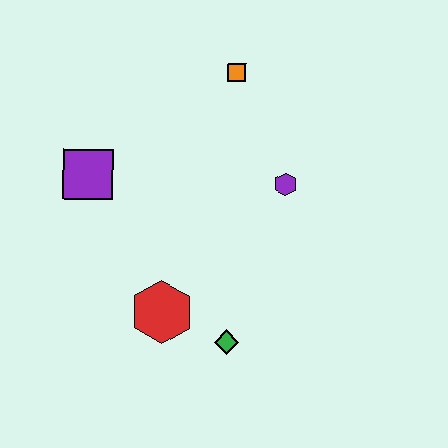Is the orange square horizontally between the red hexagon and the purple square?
No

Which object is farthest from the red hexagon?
The orange square is farthest from the red hexagon.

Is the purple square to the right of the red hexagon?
No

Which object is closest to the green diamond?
The red hexagon is closest to the green diamond.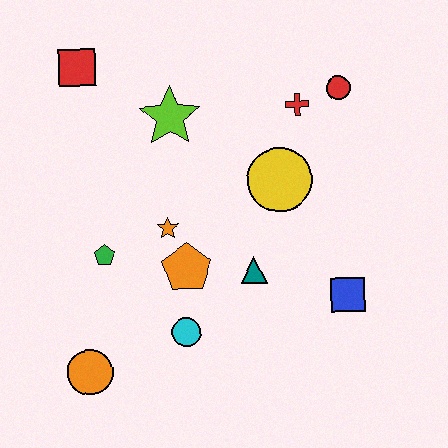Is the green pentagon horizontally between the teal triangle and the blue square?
No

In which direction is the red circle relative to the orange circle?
The red circle is above the orange circle.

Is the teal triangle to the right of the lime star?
Yes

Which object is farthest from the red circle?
The orange circle is farthest from the red circle.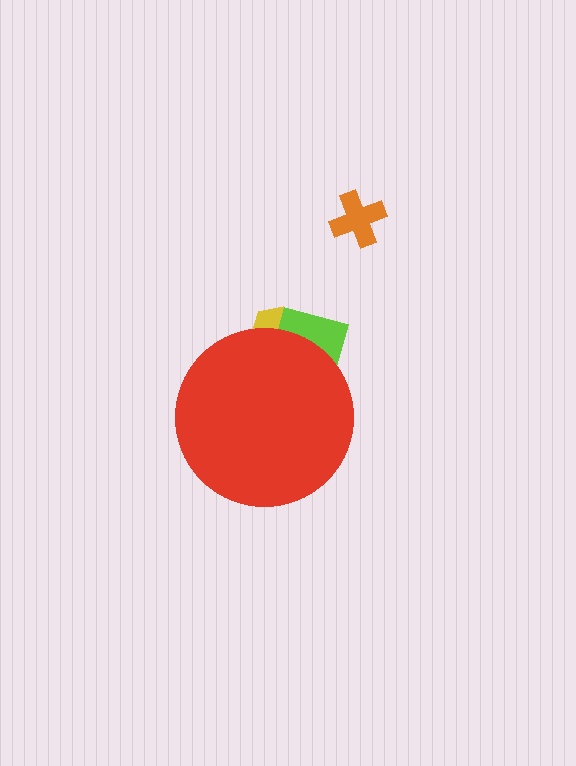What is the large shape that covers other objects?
A red circle.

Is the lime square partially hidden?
Yes, the lime square is partially hidden behind the red circle.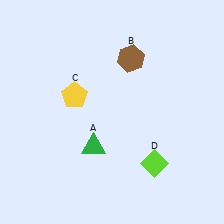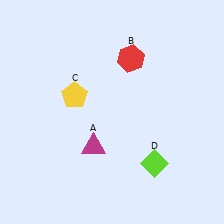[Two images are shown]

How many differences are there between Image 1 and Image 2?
There are 2 differences between the two images.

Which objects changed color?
A changed from green to magenta. B changed from brown to red.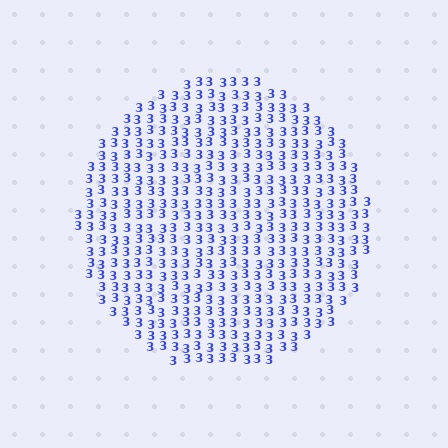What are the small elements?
The small elements are digit 3's.